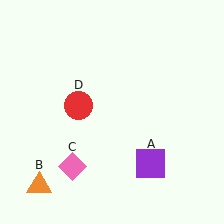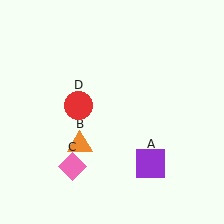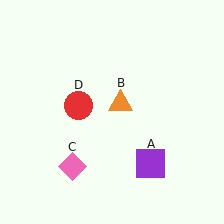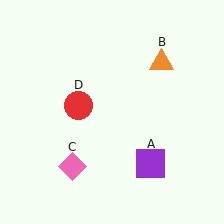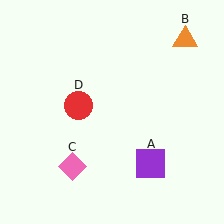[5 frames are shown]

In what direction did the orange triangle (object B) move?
The orange triangle (object B) moved up and to the right.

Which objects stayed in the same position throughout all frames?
Purple square (object A) and pink diamond (object C) and red circle (object D) remained stationary.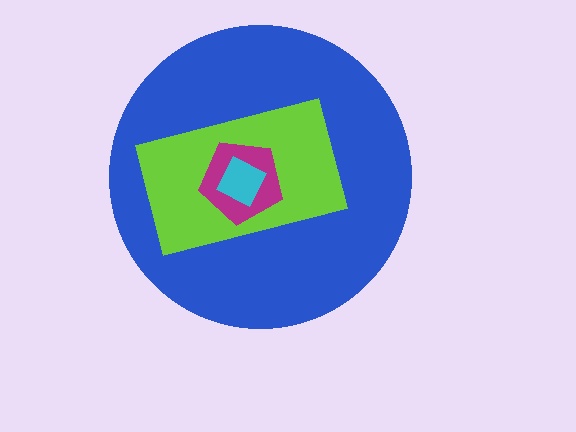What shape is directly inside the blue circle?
The lime rectangle.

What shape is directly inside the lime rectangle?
The magenta pentagon.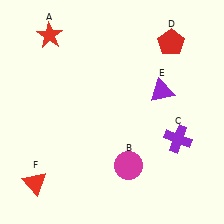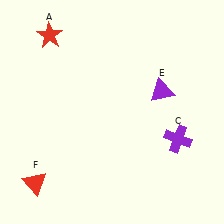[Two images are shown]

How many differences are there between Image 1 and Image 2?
There are 2 differences between the two images.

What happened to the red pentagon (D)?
The red pentagon (D) was removed in Image 2. It was in the top-right area of Image 1.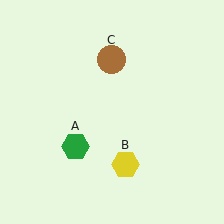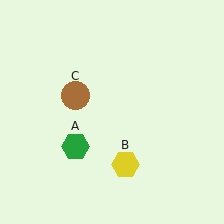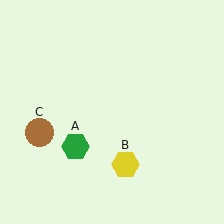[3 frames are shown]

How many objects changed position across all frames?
1 object changed position: brown circle (object C).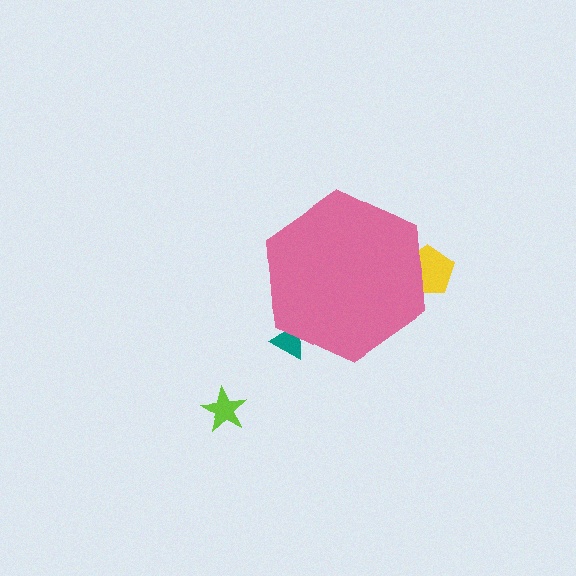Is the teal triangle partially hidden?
Yes, the teal triangle is partially hidden behind the pink hexagon.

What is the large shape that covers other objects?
A pink hexagon.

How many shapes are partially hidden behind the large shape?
2 shapes are partially hidden.